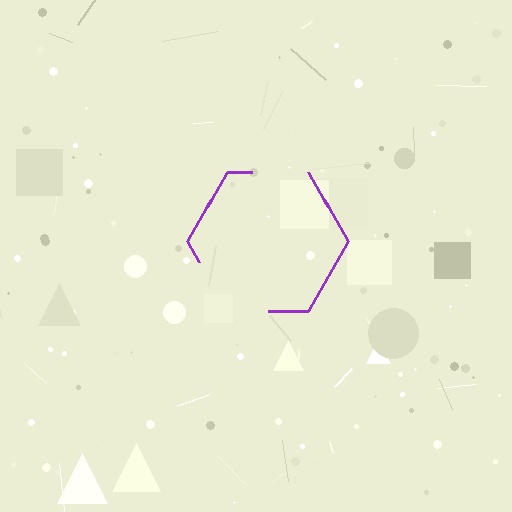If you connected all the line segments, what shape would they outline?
They would outline a hexagon.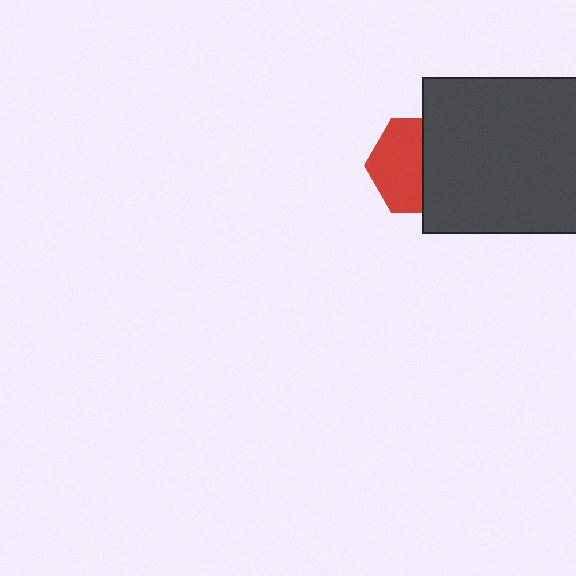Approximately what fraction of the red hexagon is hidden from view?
Roughly 47% of the red hexagon is hidden behind the dark gray square.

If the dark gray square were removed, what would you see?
You would see the complete red hexagon.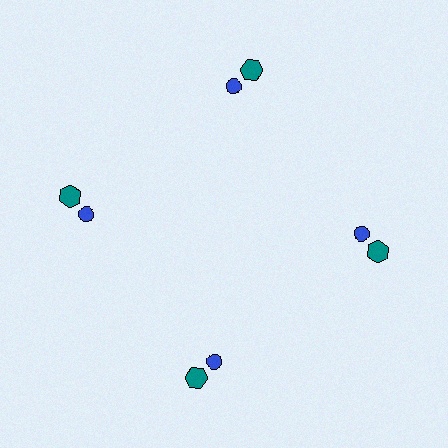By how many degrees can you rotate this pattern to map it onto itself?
The pattern maps onto itself every 90 degrees of rotation.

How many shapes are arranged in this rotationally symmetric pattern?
There are 8 shapes, arranged in 4 groups of 2.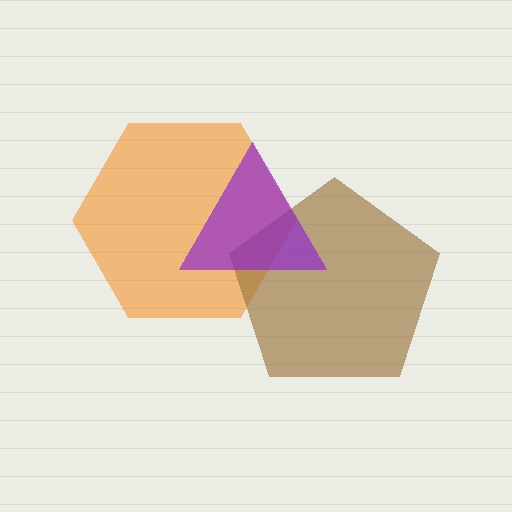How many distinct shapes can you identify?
There are 3 distinct shapes: an orange hexagon, a brown pentagon, a purple triangle.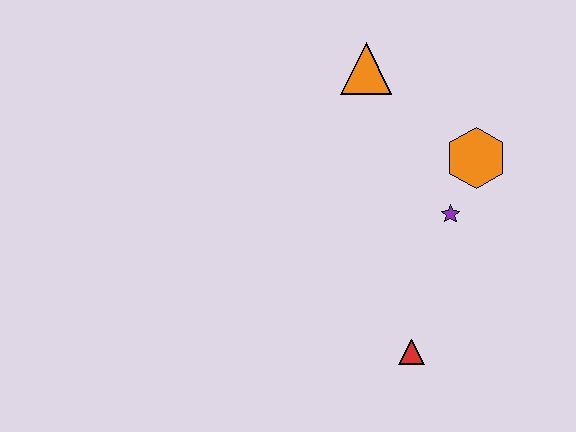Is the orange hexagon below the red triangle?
No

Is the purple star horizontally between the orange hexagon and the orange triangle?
Yes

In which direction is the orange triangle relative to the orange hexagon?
The orange triangle is to the left of the orange hexagon.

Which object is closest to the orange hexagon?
The purple star is closest to the orange hexagon.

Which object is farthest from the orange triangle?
The red triangle is farthest from the orange triangle.